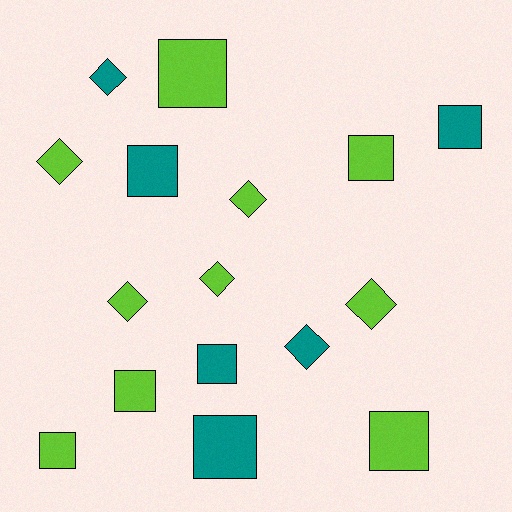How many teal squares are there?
There are 4 teal squares.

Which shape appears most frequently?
Square, with 9 objects.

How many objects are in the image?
There are 16 objects.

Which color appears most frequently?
Lime, with 10 objects.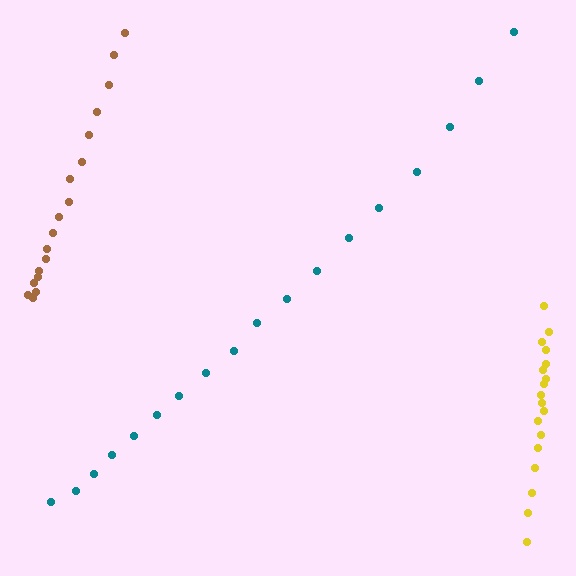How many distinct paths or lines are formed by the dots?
There are 3 distinct paths.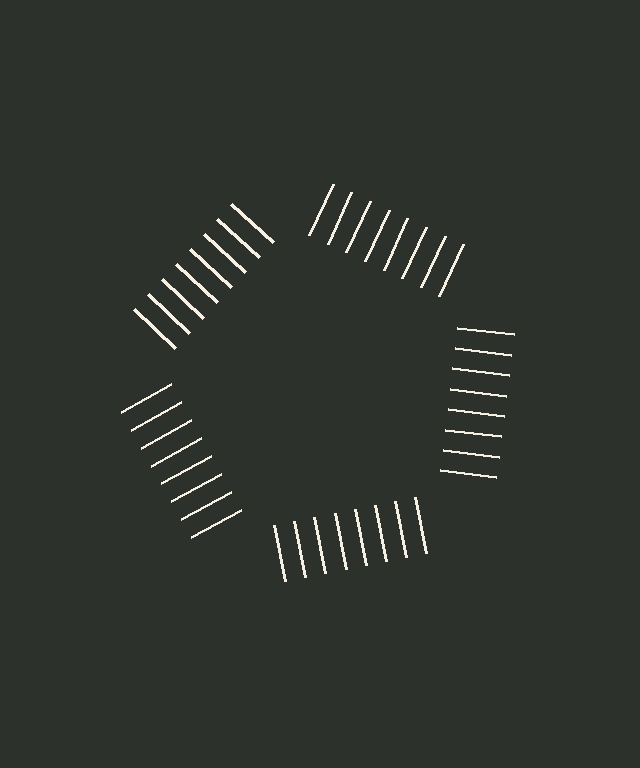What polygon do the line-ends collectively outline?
An illusory pentagon — the line segments terminate on its edges but no continuous stroke is drawn.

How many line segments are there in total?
40 — 8 along each of the 5 edges.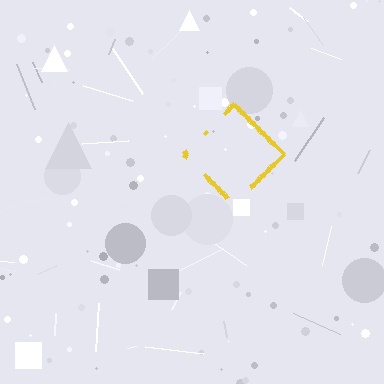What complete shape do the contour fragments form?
The contour fragments form a diamond.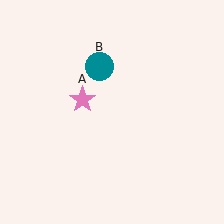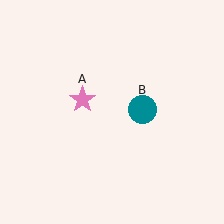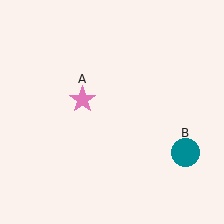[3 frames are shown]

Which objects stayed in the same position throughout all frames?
Pink star (object A) remained stationary.